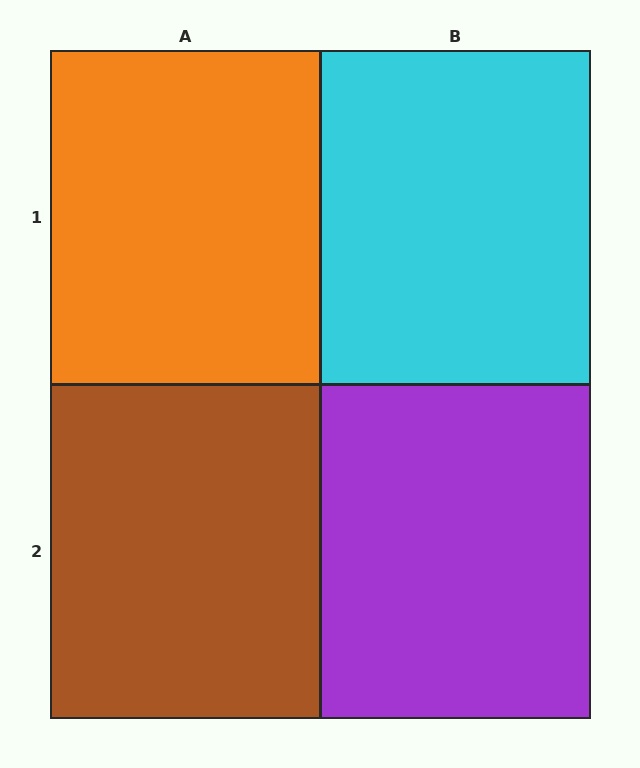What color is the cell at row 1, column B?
Cyan.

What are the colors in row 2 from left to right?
Brown, purple.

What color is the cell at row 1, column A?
Orange.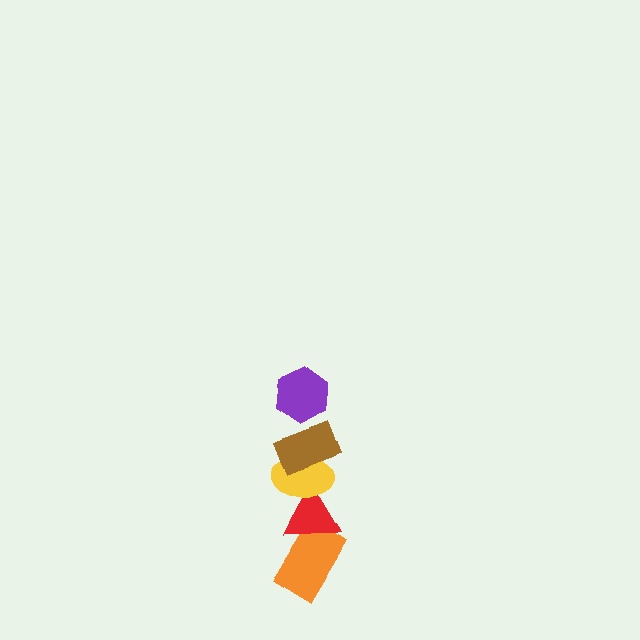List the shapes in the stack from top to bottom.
From top to bottom: the purple hexagon, the brown rectangle, the yellow ellipse, the red triangle, the orange rectangle.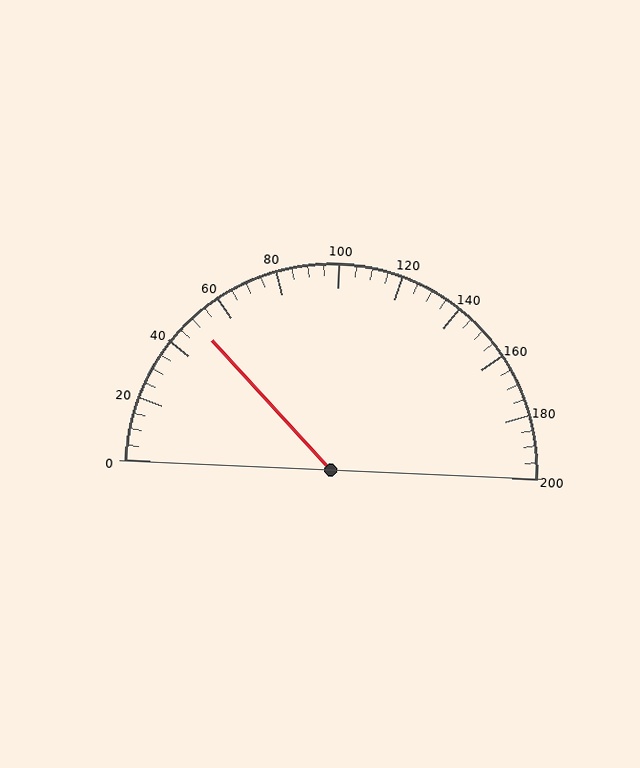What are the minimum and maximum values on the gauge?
The gauge ranges from 0 to 200.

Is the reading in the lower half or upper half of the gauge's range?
The reading is in the lower half of the range (0 to 200).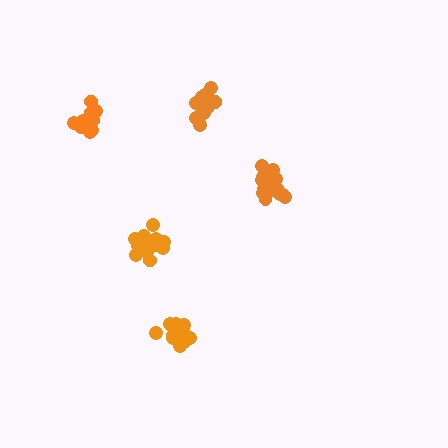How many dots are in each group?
Group 1: 14 dots, Group 2: 13 dots, Group 3: 16 dots, Group 4: 12 dots, Group 5: 15 dots (70 total).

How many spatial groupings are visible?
There are 5 spatial groupings.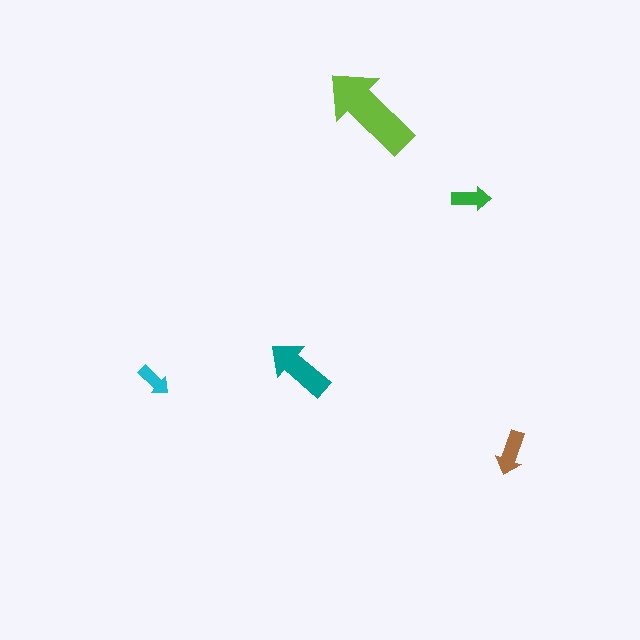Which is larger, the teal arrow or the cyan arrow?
The teal one.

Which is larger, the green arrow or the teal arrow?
The teal one.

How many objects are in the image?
There are 5 objects in the image.